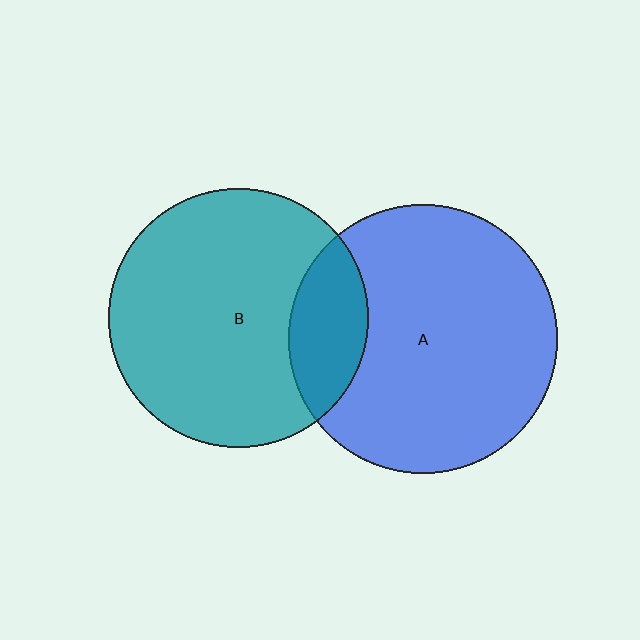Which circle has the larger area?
Circle A (blue).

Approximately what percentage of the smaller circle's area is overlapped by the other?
Approximately 20%.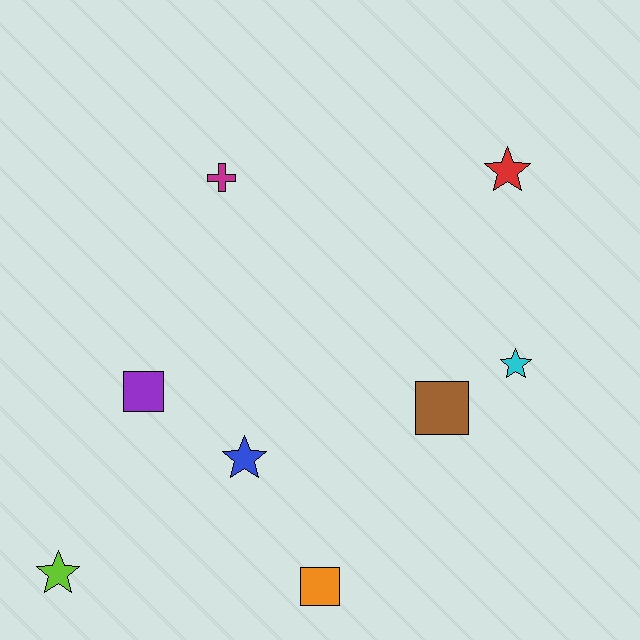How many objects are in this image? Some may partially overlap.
There are 8 objects.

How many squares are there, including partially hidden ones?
There are 3 squares.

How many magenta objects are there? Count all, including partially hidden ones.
There is 1 magenta object.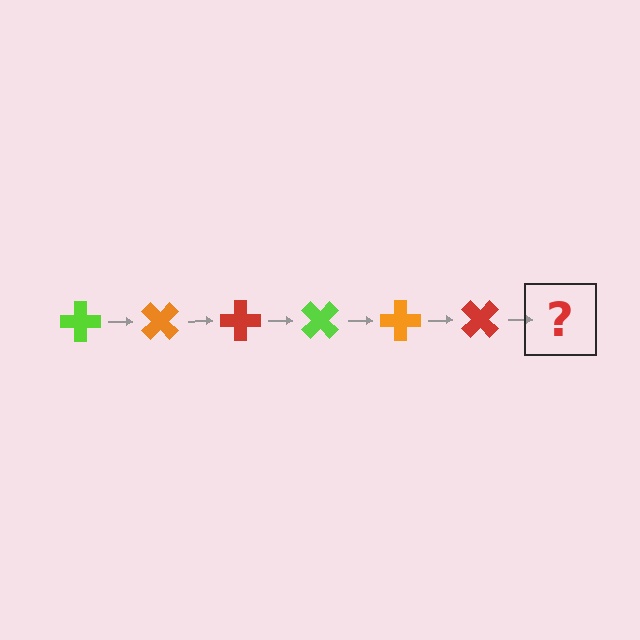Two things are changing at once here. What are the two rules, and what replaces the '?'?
The two rules are that it rotates 45 degrees each step and the color cycles through lime, orange, and red. The '?' should be a lime cross, rotated 270 degrees from the start.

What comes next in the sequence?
The next element should be a lime cross, rotated 270 degrees from the start.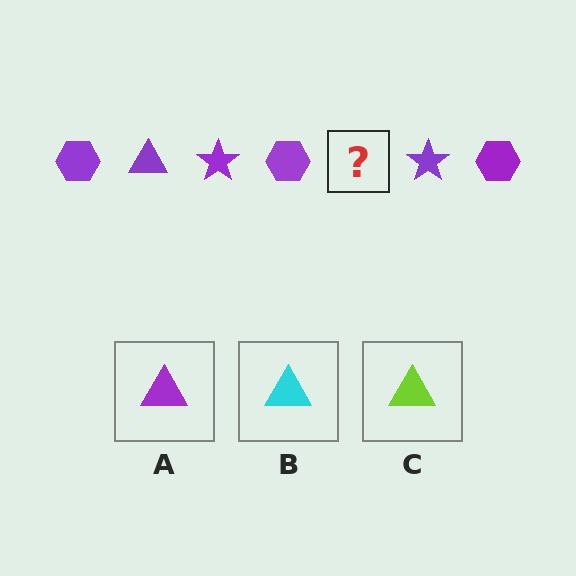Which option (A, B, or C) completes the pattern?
A.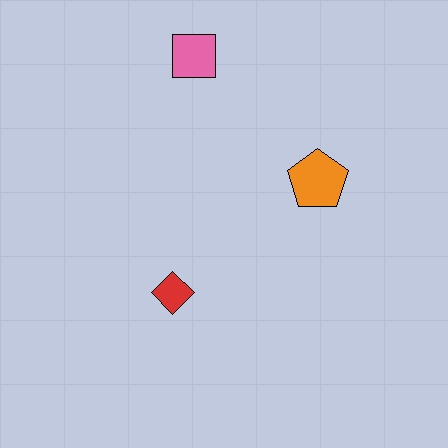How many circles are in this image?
There are no circles.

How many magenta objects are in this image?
There are no magenta objects.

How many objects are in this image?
There are 3 objects.